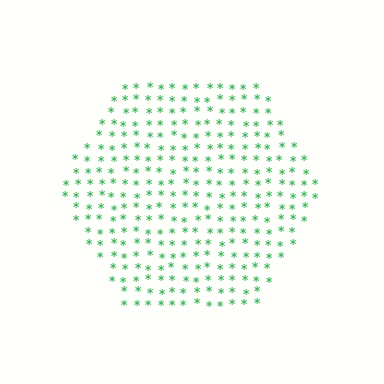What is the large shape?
The large shape is a hexagon.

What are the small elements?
The small elements are asterisks.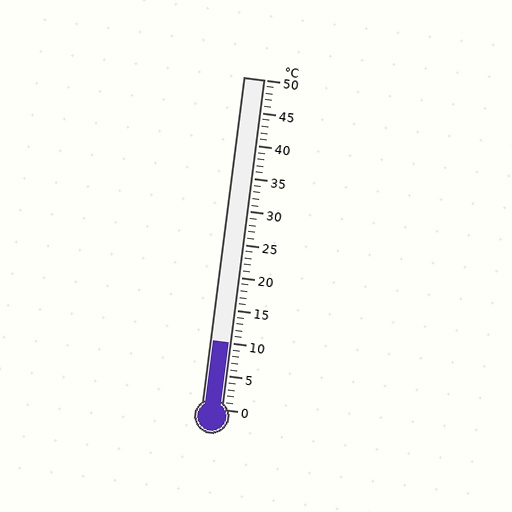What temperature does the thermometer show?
The thermometer shows approximately 10°C.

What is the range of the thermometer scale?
The thermometer scale ranges from 0°C to 50°C.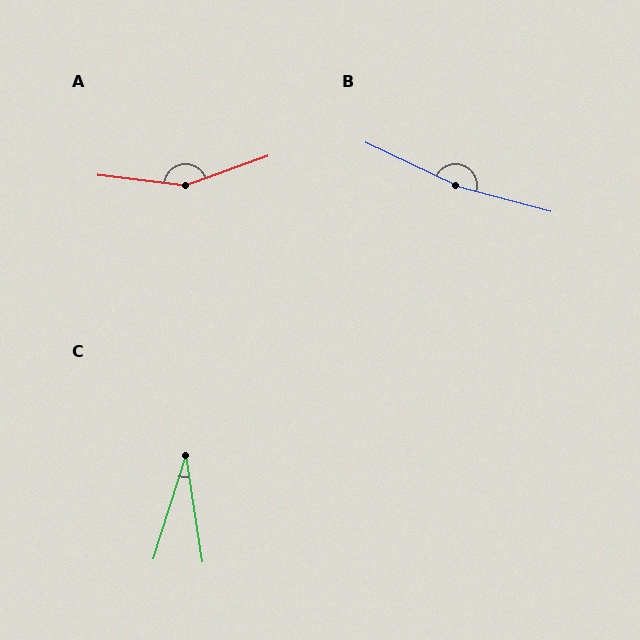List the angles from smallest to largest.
C (26°), A (154°), B (170°).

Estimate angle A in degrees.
Approximately 154 degrees.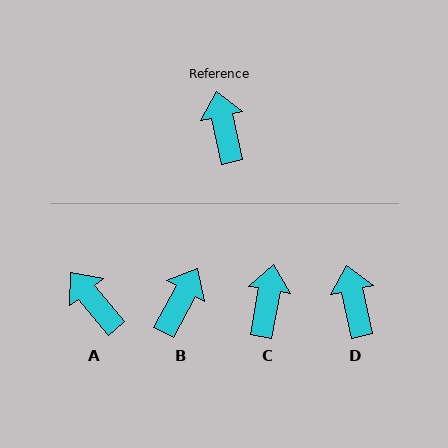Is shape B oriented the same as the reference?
No, it is off by about 40 degrees.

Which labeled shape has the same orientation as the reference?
D.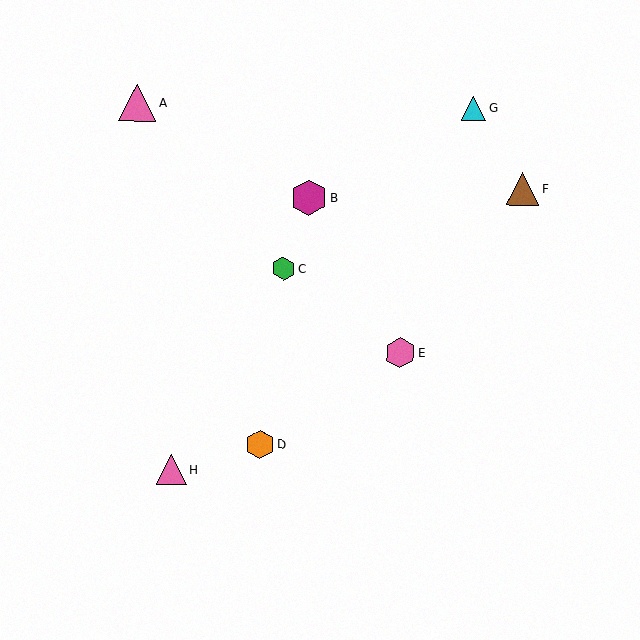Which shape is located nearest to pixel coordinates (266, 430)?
The orange hexagon (labeled D) at (260, 444) is nearest to that location.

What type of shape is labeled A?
Shape A is a pink triangle.